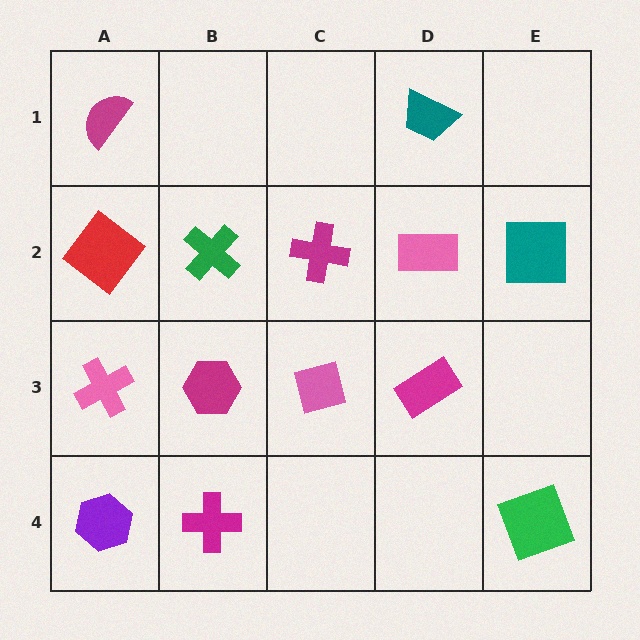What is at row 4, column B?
A magenta cross.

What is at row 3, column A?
A pink cross.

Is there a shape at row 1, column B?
No, that cell is empty.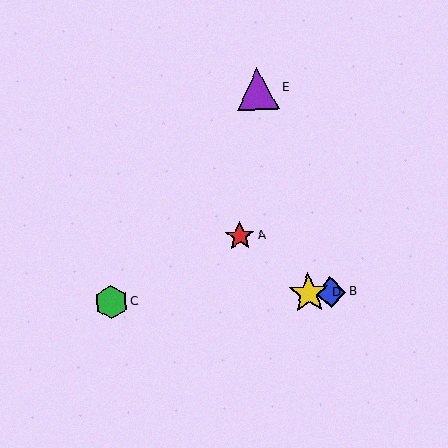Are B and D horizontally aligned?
Yes, both are at y≈292.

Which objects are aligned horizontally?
Objects B, C, D are aligned horizontally.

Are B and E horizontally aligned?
No, B is at y≈292 and E is at y≈89.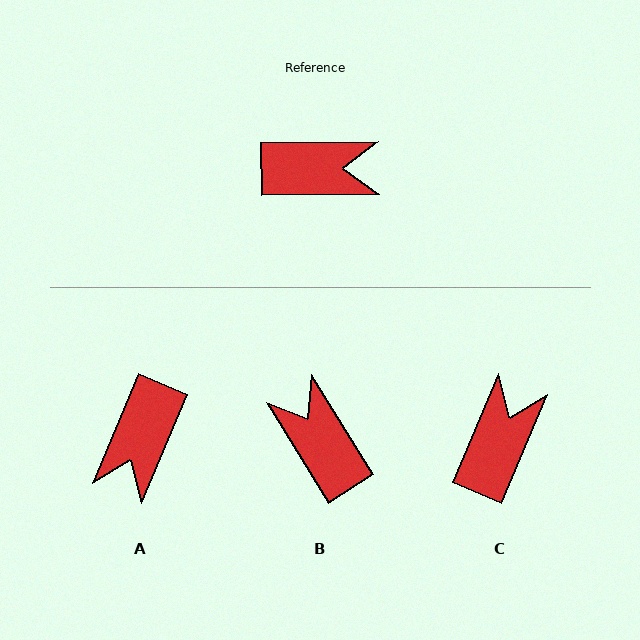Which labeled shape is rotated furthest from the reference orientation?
B, about 122 degrees away.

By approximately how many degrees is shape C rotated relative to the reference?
Approximately 66 degrees counter-clockwise.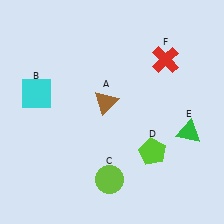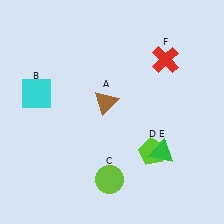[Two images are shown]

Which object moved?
The green triangle (E) moved left.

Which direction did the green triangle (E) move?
The green triangle (E) moved left.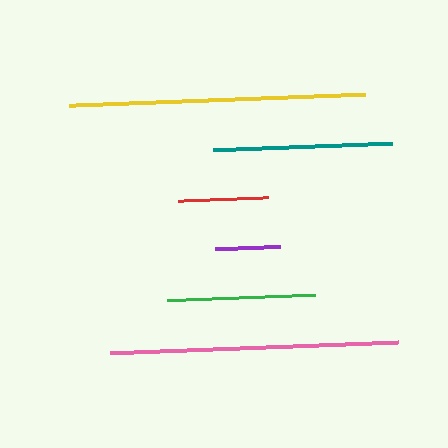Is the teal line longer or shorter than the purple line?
The teal line is longer than the purple line.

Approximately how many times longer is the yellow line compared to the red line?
The yellow line is approximately 3.3 times the length of the red line.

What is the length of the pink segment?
The pink segment is approximately 288 pixels long.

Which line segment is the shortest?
The purple line is the shortest at approximately 65 pixels.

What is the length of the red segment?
The red segment is approximately 90 pixels long.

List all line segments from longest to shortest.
From longest to shortest: yellow, pink, teal, green, red, purple.